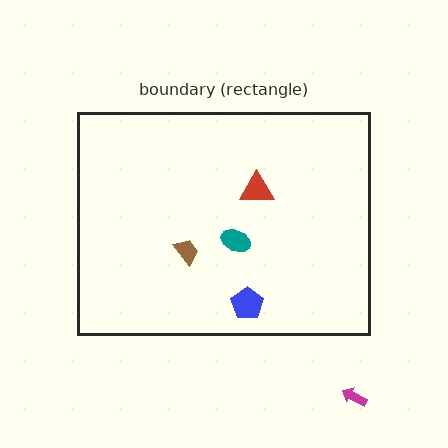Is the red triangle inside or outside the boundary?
Inside.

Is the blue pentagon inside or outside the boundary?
Inside.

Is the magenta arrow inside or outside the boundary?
Outside.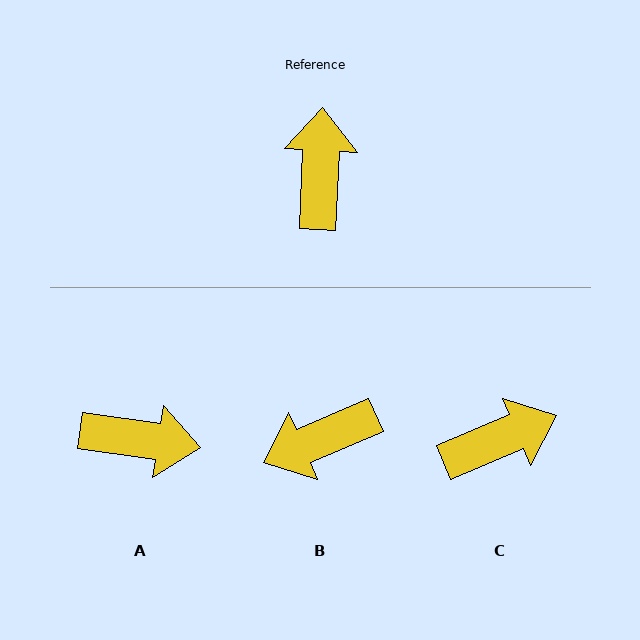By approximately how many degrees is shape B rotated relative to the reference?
Approximately 116 degrees counter-clockwise.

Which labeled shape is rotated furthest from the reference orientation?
B, about 116 degrees away.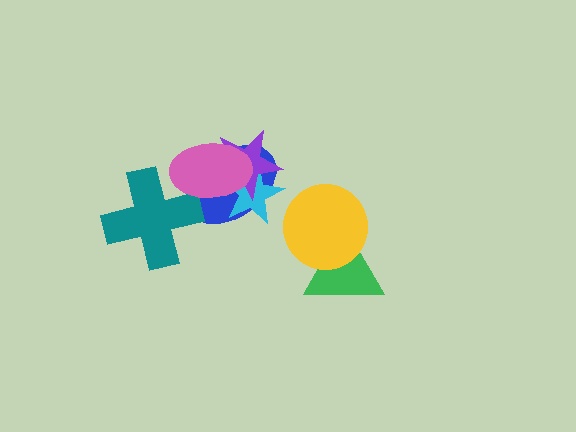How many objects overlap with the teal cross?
2 objects overlap with the teal cross.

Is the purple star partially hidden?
Yes, it is partially covered by another shape.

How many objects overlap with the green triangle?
1 object overlaps with the green triangle.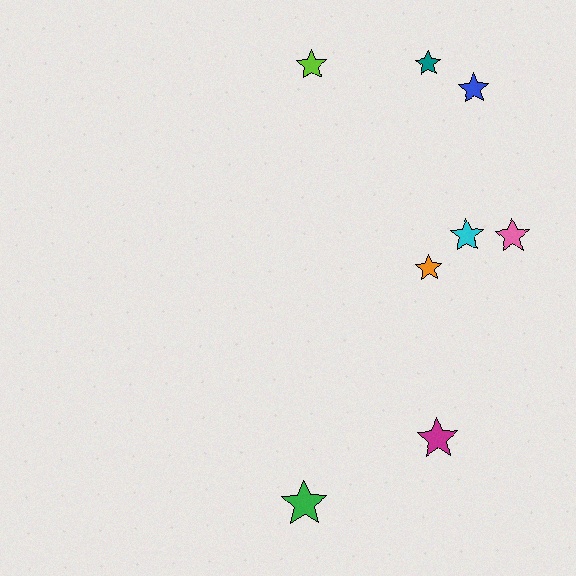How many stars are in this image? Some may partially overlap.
There are 8 stars.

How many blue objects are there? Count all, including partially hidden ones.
There is 1 blue object.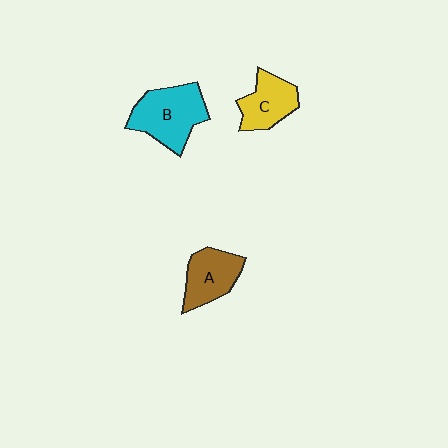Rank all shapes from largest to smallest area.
From largest to smallest: B (cyan), A (brown), C (yellow).